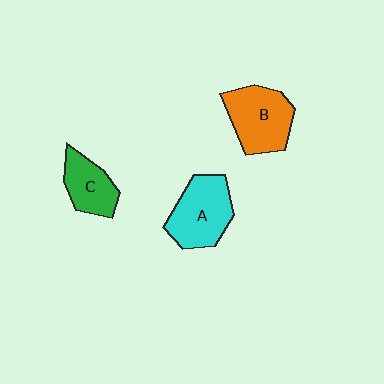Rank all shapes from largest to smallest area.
From largest to smallest: A (cyan), B (orange), C (green).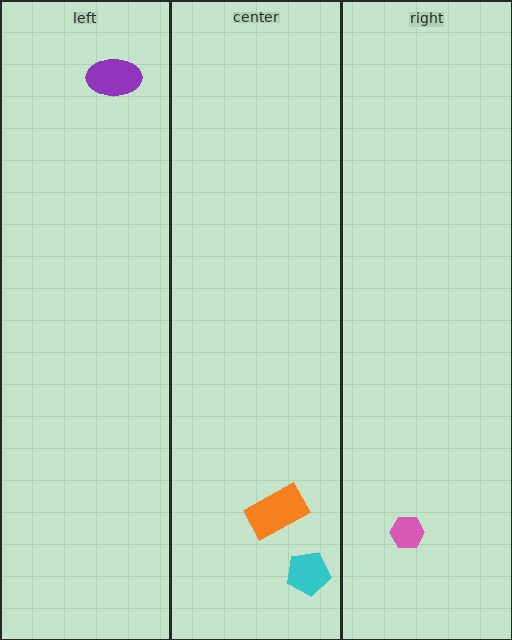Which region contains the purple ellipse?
The left region.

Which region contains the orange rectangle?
The center region.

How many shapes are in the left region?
1.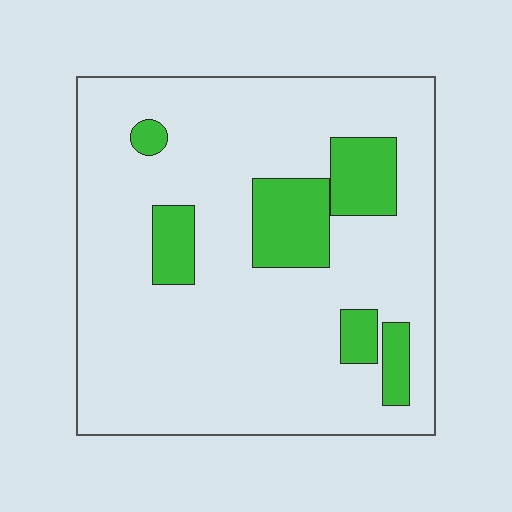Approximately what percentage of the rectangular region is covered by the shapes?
Approximately 15%.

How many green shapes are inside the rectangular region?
6.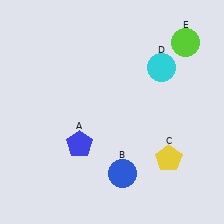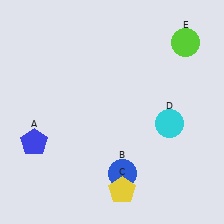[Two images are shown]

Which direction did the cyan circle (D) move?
The cyan circle (D) moved down.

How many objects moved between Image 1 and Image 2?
3 objects moved between the two images.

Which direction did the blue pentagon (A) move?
The blue pentagon (A) moved left.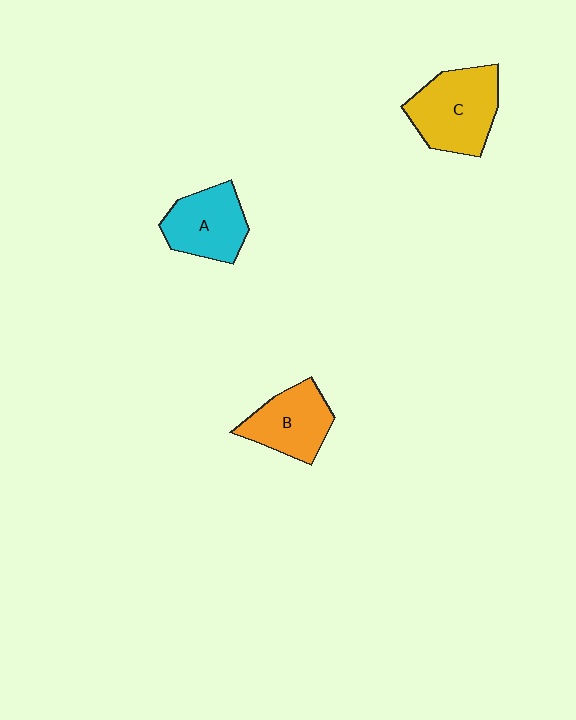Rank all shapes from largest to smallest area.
From largest to smallest: C (yellow), A (cyan), B (orange).